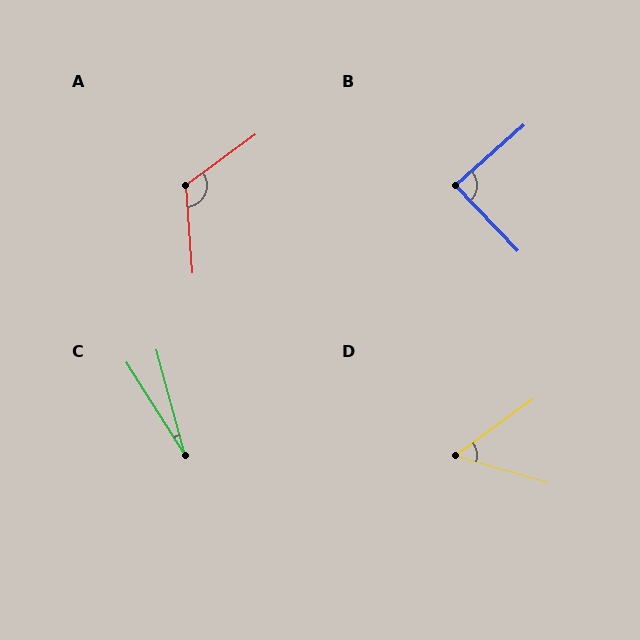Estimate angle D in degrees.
Approximately 52 degrees.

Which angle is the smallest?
C, at approximately 17 degrees.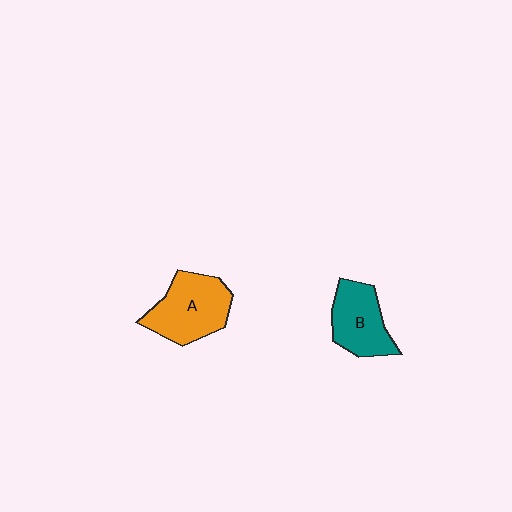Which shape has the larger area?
Shape A (orange).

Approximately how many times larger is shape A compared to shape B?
Approximately 1.2 times.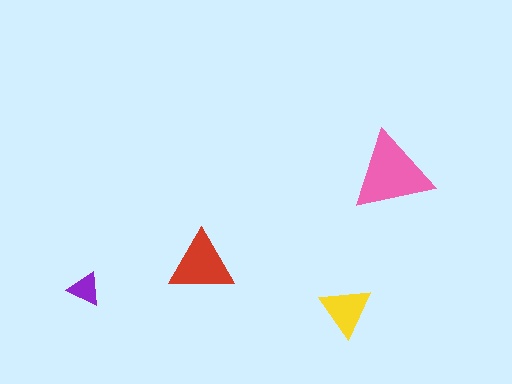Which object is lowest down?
The yellow triangle is bottommost.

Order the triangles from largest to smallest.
the pink one, the red one, the yellow one, the purple one.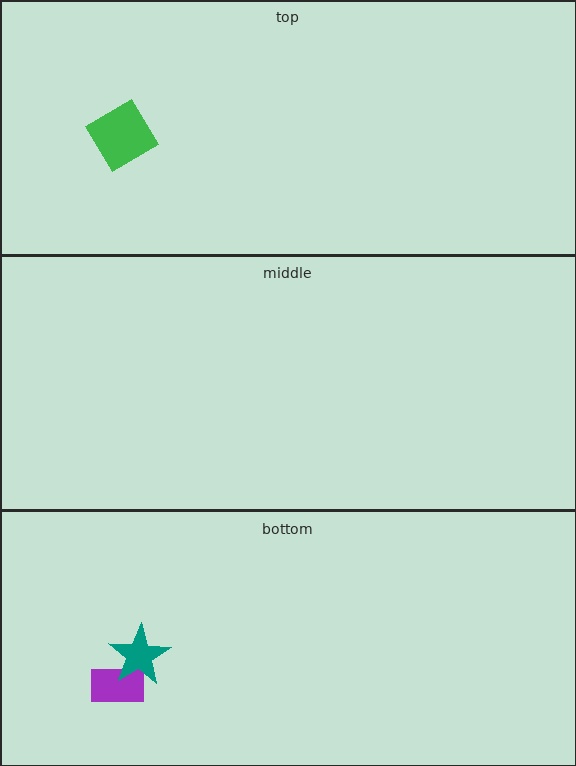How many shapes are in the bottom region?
2.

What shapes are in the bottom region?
The purple rectangle, the teal star.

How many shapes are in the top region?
1.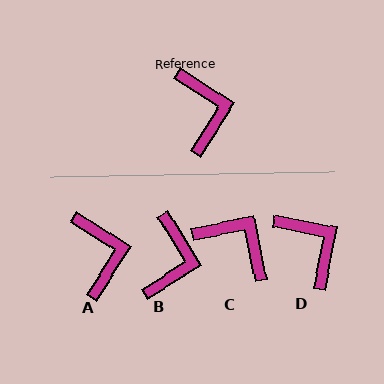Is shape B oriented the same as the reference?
No, it is off by about 26 degrees.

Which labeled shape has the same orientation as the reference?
A.